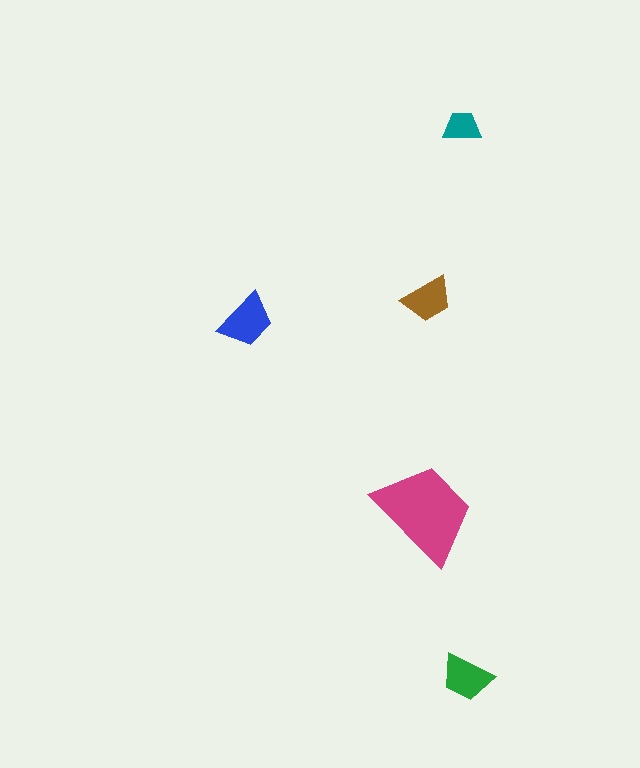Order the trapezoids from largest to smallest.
the magenta one, the blue one, the green one, the brown one, the teal one.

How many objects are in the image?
There are 5 objects in the image.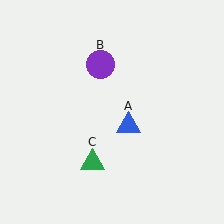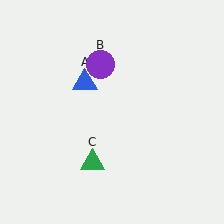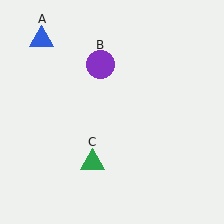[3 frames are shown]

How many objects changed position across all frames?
1 object changed position: blue triangle (object A).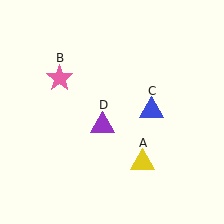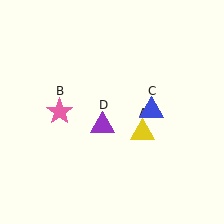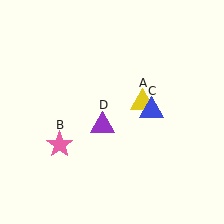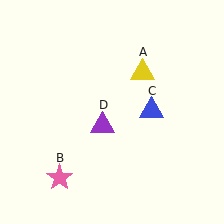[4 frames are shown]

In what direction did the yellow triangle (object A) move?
The yellow triangle (object A) moved up.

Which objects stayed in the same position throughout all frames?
Blue triangle (object C) and purple triangle (object D) remained stationary.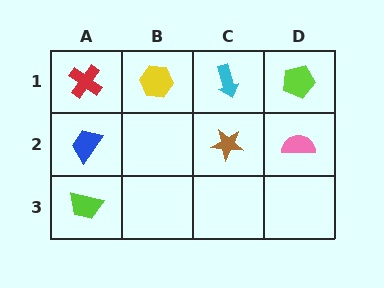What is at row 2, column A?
A blue trapezoid.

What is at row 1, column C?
A cyan arrow.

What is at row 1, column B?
A yellow hexagon.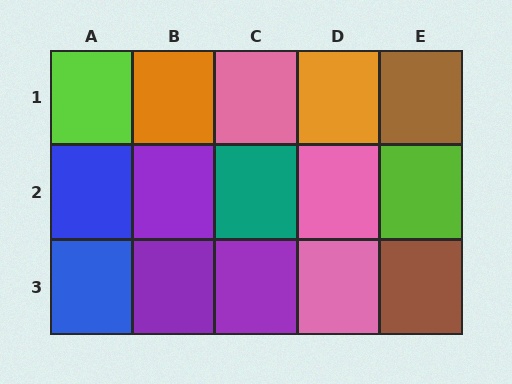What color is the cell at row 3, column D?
Pink.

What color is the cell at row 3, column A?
Blue.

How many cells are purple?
3 cells are purple.